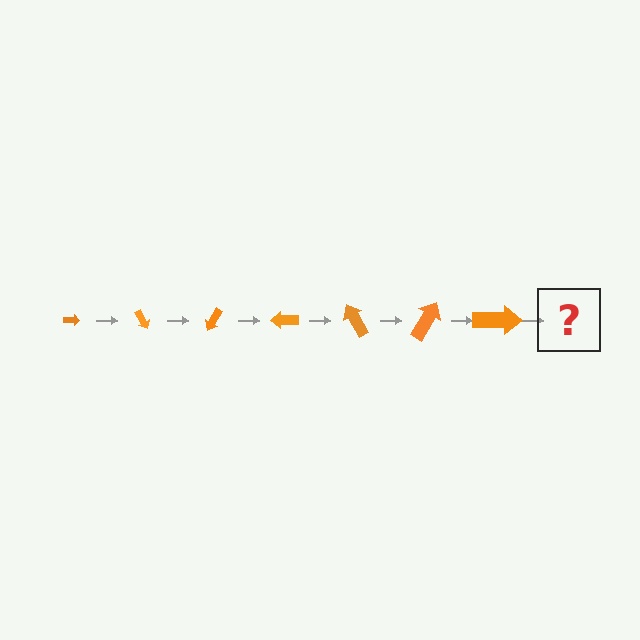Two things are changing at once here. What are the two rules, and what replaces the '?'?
The two rules are that the arrow grows larger each step and it rotates 60 degrees each step. The '?' should be an arrow, larger than the previous one and rotated 420 degrees from the start.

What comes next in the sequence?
The next element should be an arrow, larger than the previous one and rotated 420 degrees from the start.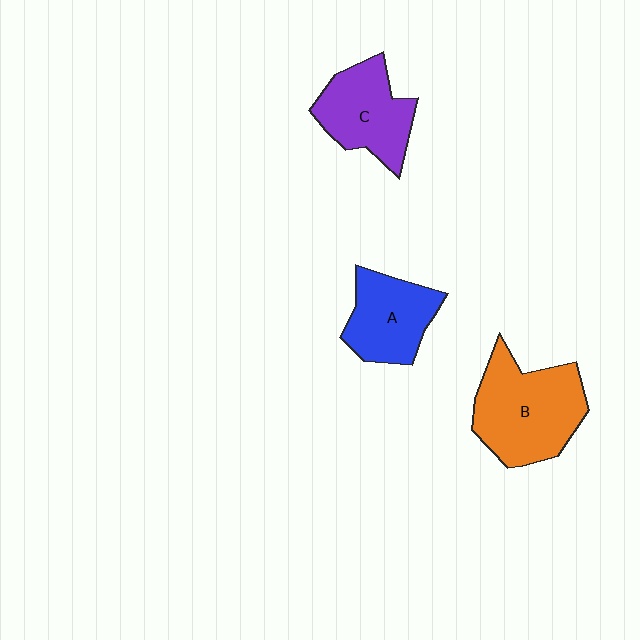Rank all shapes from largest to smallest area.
From largest to smallest: B (orange), C (purple), A (blue).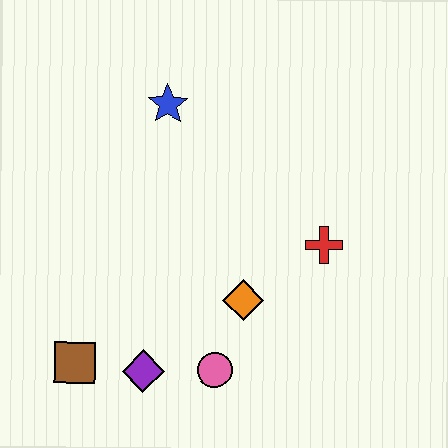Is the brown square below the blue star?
Yes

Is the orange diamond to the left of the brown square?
No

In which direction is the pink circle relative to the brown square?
The pink circle is to the right of the brown square.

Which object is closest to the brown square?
The purple diamond is closest to the brown square.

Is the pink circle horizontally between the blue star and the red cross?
Yes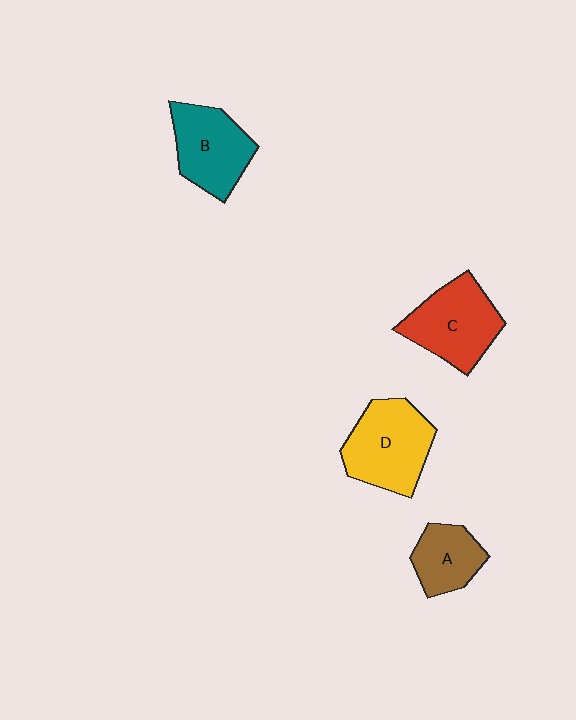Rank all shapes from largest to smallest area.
From largest to smallest: D (yellow), C (red), B (teal), A (brown).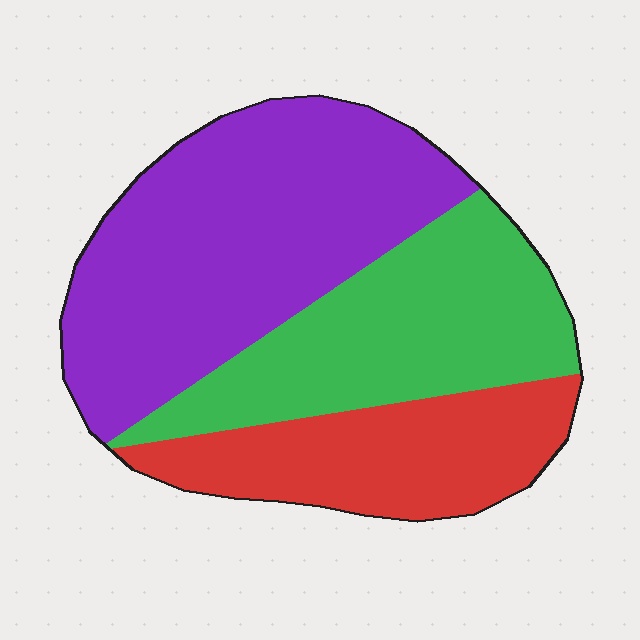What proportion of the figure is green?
Green covers roughly 30% of the figure.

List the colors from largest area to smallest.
From largest to smallest: purple, green, red.